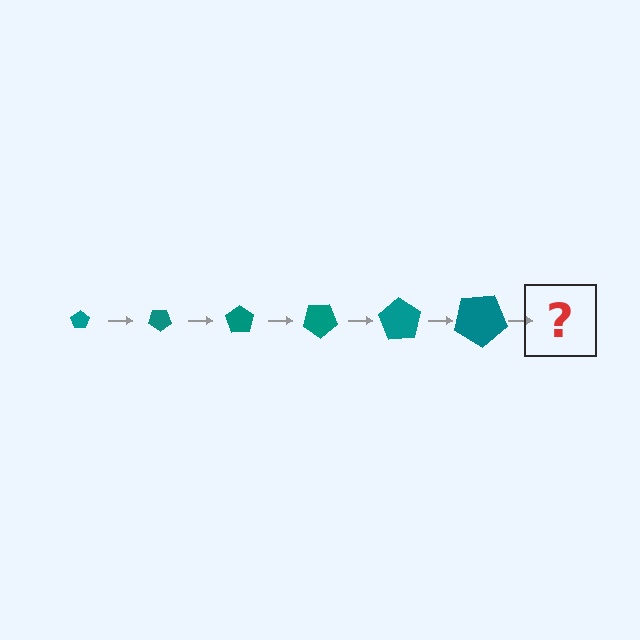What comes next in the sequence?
The next element should be a pentagon, larger than the previous one and rotated 210 degrees from the start.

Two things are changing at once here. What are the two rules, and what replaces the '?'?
The two rules are that the pentagon grows larger each step and it rotates 35 degrees each step. The '?' should be a pentagon, larger than the previous one and rotated 210 degrees from the start.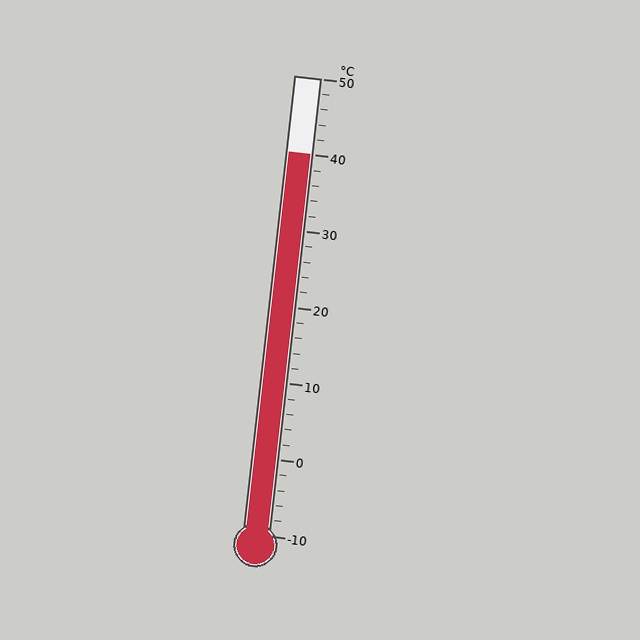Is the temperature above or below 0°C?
The temperature is above 0°C.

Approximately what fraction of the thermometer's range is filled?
The thermometer is filled to approximately 85% of its range.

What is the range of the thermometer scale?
The thermometer scale ranges from -10°C to 50°C.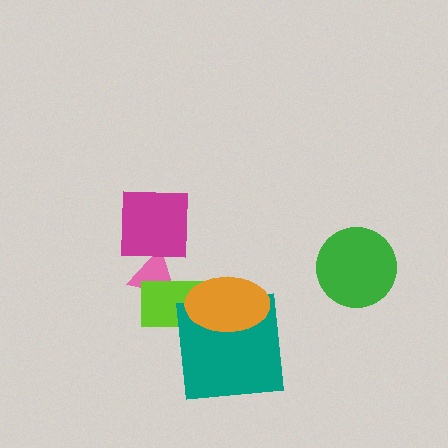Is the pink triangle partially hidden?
Yes, it is partially covered by another shape.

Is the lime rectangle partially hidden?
Yes, it is partially covered by another shape.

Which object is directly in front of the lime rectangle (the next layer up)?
The teal square is directly in front of the lime rectangle.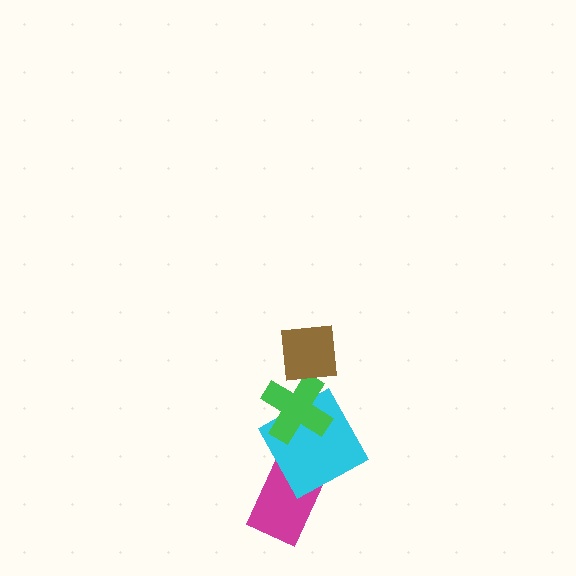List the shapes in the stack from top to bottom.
From top to bottom: the brown square, the green cross, the cyan square, the magenta rectangle.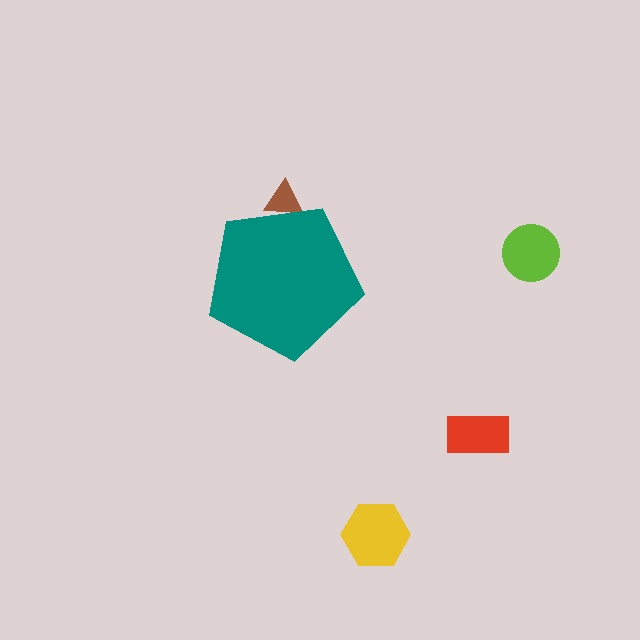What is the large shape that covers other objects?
A teal pentagon.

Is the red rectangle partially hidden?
No, the red rectangle is fully visible.